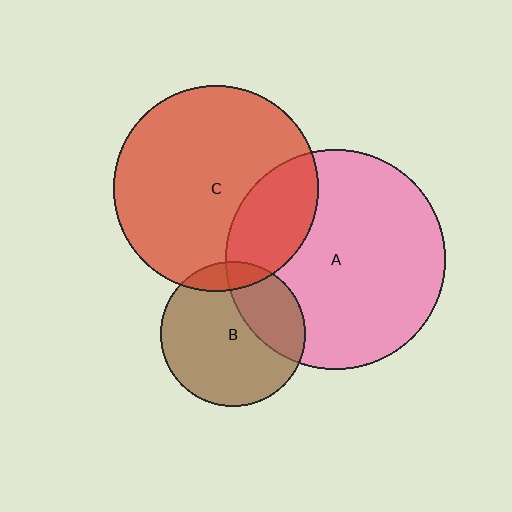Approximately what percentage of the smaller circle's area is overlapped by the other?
Approximately 10%.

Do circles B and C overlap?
Yes.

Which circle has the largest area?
Circle A (pink).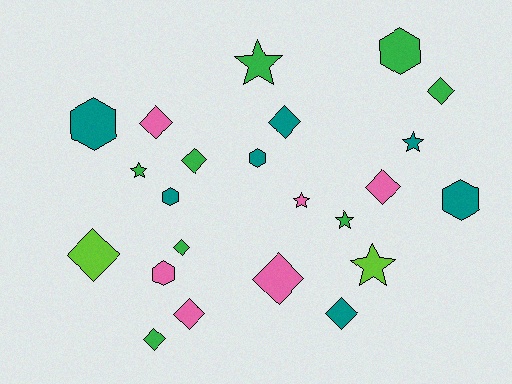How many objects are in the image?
There are 23 objects.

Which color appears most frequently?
Green, with 8 objects.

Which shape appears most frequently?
Diamond, with 11 objects.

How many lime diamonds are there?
There is 1 lime diamond.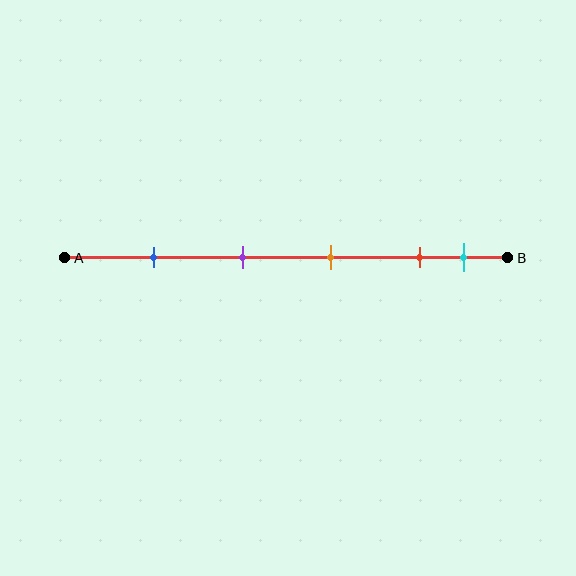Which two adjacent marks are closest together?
The red and cyan marks are the closest adjacent pair.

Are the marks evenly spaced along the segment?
No, the marks are not evenly spaced.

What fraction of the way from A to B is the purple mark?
The purple mark is approximately 40% (0.4) of the way from A to B.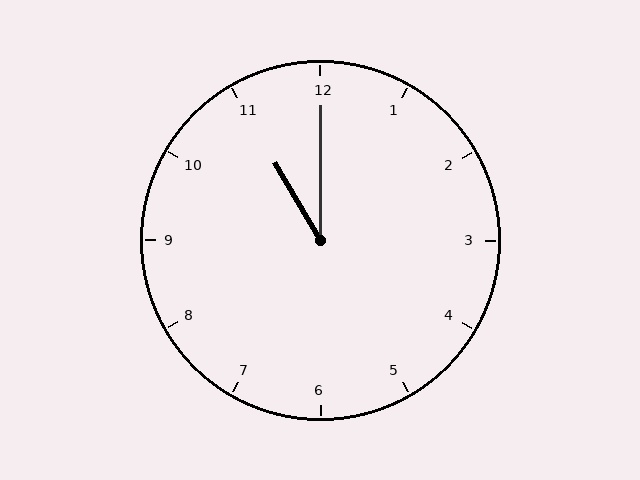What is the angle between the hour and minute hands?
Approximately 30 degrees.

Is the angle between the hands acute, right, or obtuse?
It is acute.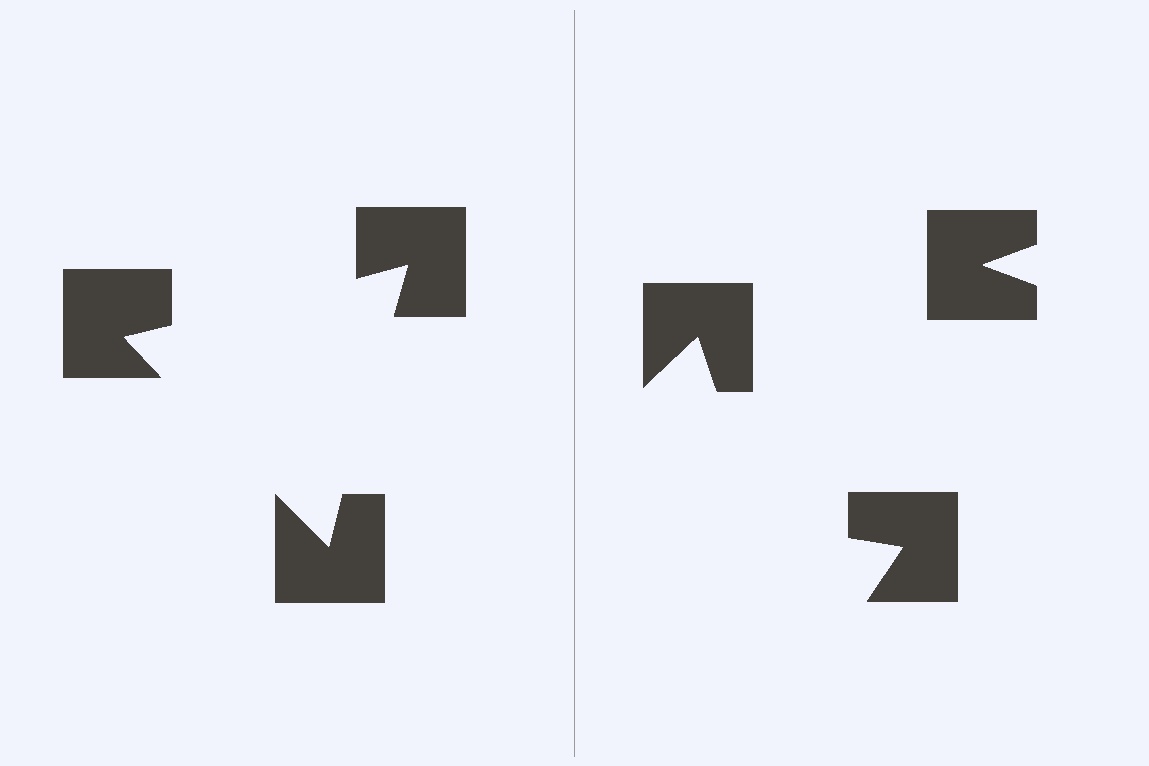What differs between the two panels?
The notched squares are positioned identically on both sides; only the wedge orientations differ. On the left they align to a triangle; on the right they are misaligned.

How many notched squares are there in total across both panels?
6 — 3 on each side.